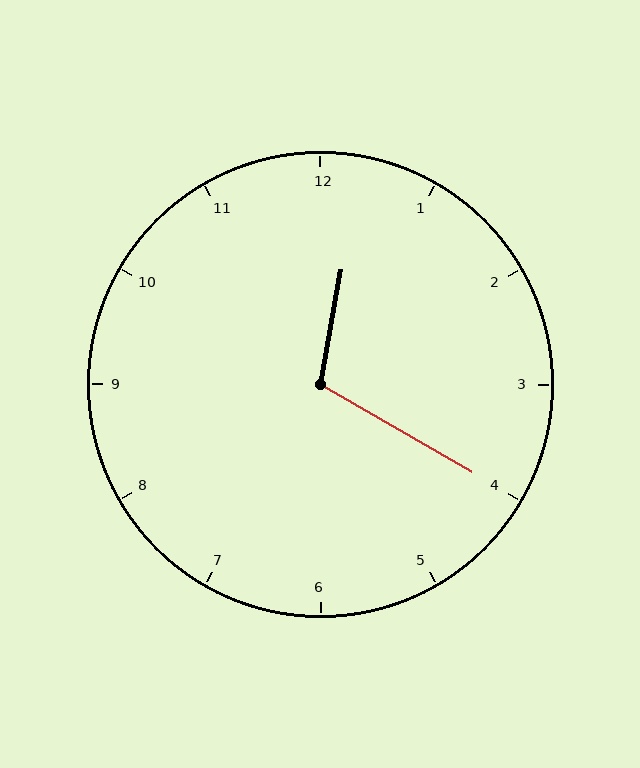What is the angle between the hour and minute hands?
Approximately 110 degrees.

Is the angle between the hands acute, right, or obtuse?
It is obtuse.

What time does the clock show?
12:20.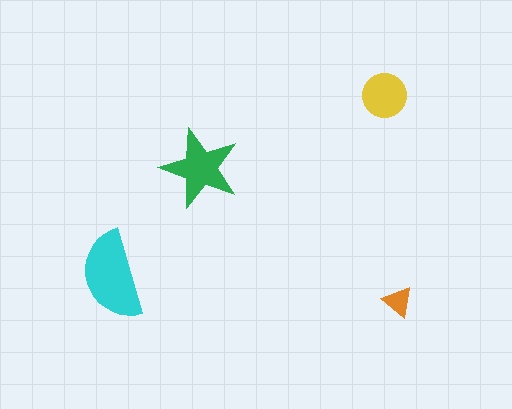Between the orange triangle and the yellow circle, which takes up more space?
The yellow circle.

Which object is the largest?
The cyan semicircle.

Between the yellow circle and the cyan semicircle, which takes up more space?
The cyan semicircle.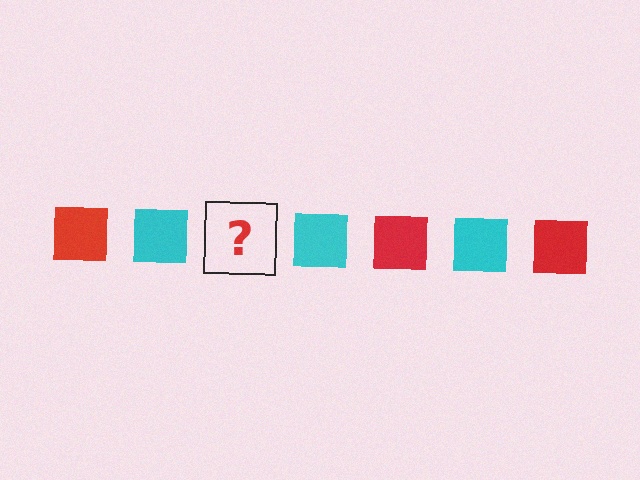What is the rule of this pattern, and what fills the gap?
The rule is that the pattern cycles through red, cyan squares. The gap should be filled with a red square.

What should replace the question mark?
The question mark should be replaced with a red square.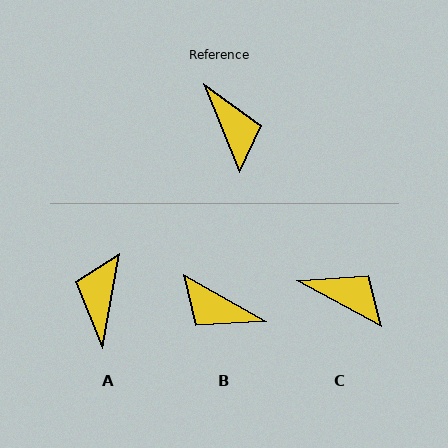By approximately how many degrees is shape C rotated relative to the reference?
Approximately 39 degrees counter-clockwise.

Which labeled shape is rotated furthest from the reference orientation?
A, about 148 degrees away.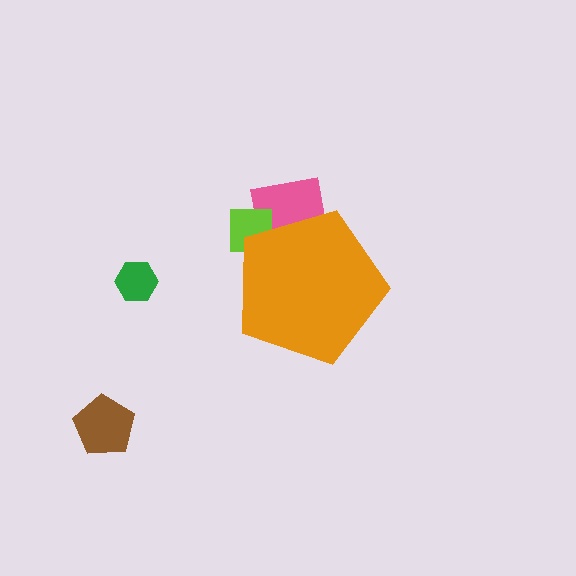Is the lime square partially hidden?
Yes, the lime square is partially hidden behind the orange pentagon.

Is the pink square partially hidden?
Yes, the pink square is partially hidden behind the orange pentagon.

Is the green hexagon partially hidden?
No, the green hexagon is fully visible.